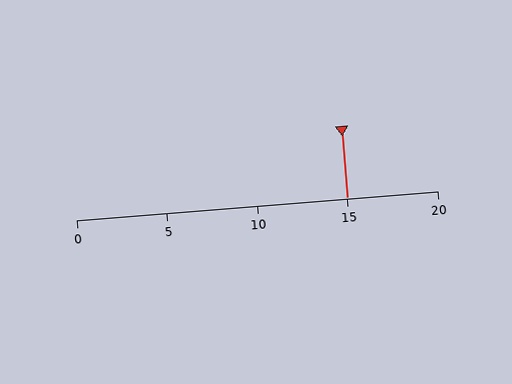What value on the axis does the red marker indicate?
The marker indicates approximately 15.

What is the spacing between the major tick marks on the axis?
The major ticks are spaced 5 apart.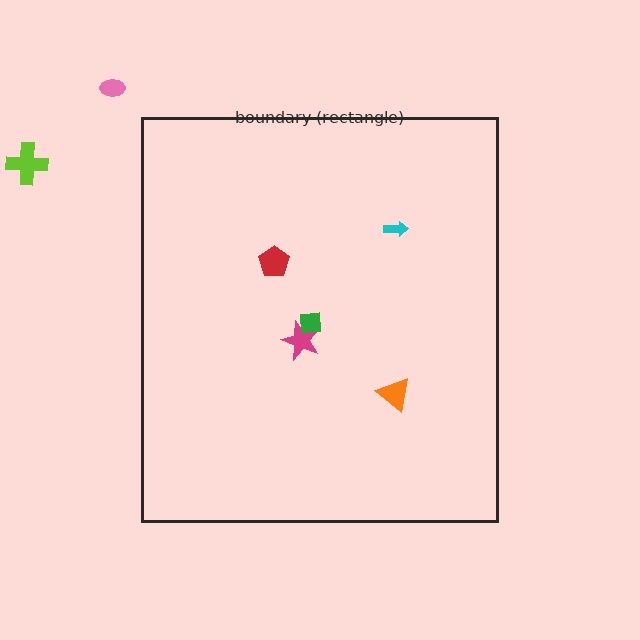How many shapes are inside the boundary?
5 inside, 2 outside.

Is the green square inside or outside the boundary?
Inside.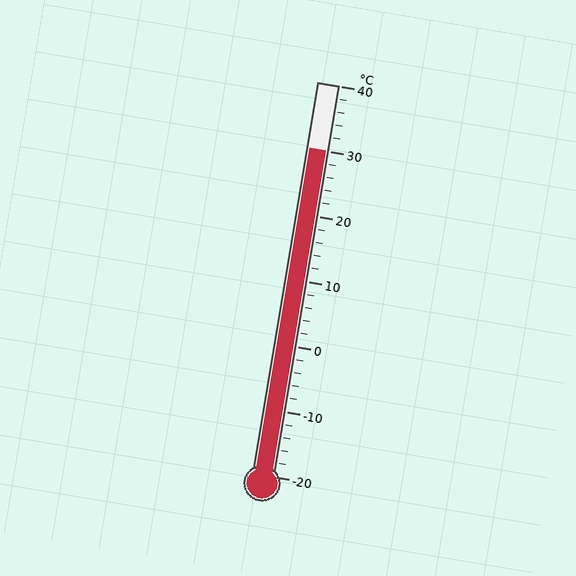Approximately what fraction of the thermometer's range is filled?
The thermometer is filled to approximately 85% of its range.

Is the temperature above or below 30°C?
The temperature is at 30°C.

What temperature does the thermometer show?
The thermometer shows approximately 30°C.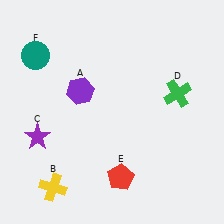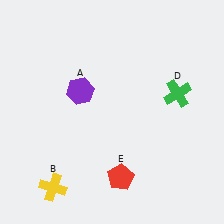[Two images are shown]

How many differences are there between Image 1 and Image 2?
There are 2 differences between the two images.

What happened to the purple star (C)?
The purple star (C) was removed in Image 2. It was in the bottom-left area of Image 1.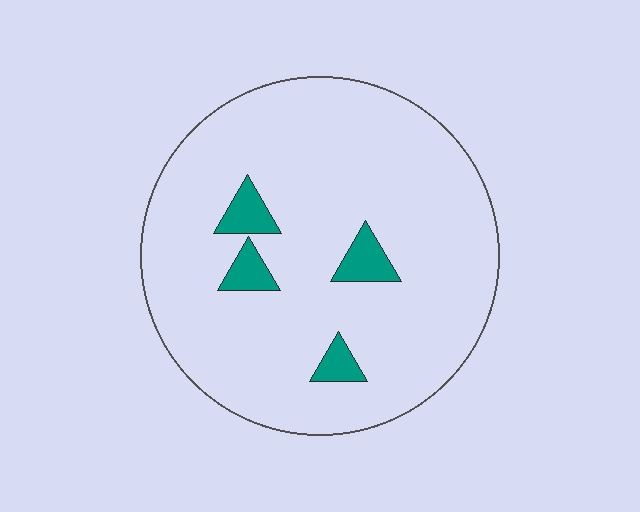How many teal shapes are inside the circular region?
4.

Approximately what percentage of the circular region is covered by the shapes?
Approximately 10%.